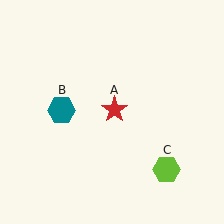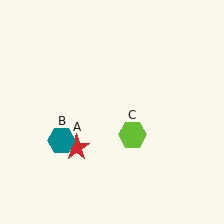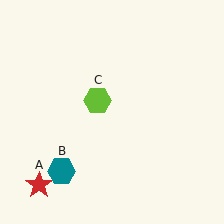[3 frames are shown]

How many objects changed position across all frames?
3 objects changed position: red star (object A), teal hexagon (object B), lime hexagon (object C).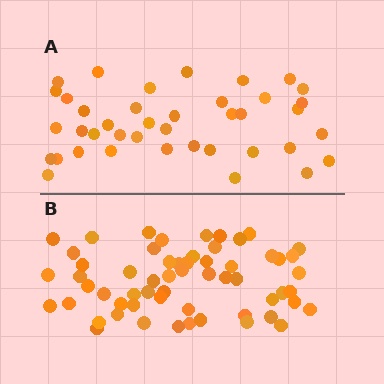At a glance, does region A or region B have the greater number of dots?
Region B (the bottom region) has more dots.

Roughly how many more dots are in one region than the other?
Region B has approximately 20 more dots than region A.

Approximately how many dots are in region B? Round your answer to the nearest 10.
About 60 dots. (The exact count is 59, which rounds to 60.)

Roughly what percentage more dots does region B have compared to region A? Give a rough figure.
About 50% more.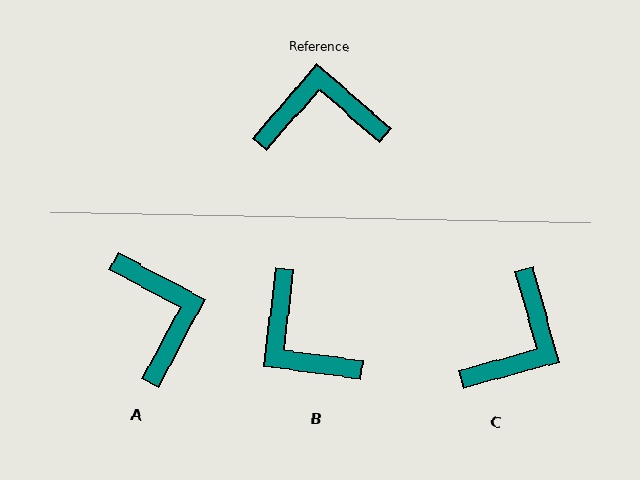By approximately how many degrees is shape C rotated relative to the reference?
Approximately 124 degrees clockwise.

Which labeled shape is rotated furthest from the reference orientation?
C, about 124 degrees away.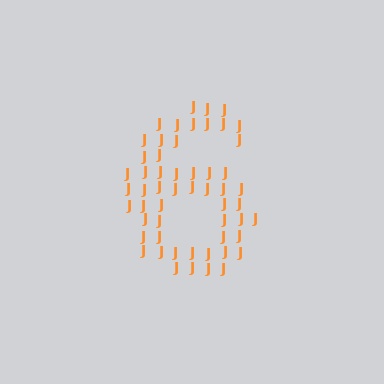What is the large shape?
The large shape is the digit 6.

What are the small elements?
The small elements are letter J's.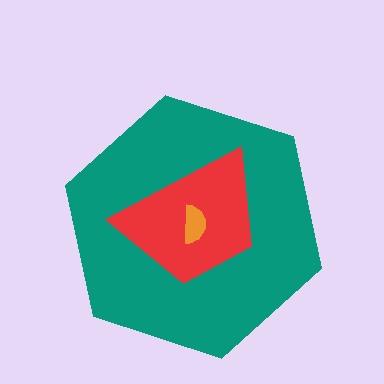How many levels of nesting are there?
3.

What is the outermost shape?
The teal hexagon.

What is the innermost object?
The orange semicircle.